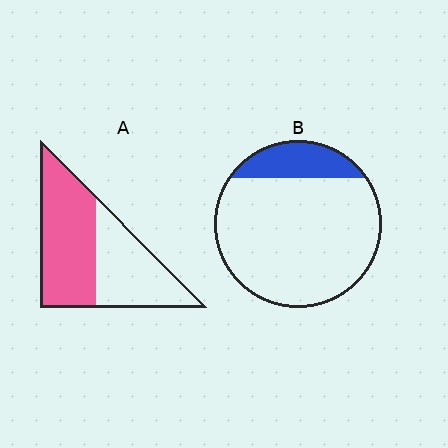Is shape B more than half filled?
No.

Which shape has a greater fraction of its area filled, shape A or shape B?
Shape A.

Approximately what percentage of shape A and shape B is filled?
A is approximately 55% and B is approximately 15%.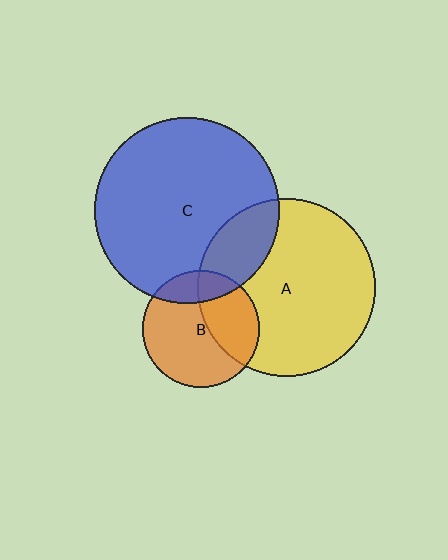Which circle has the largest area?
Circle C (blue).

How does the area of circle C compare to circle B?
Approximately 2.5 times.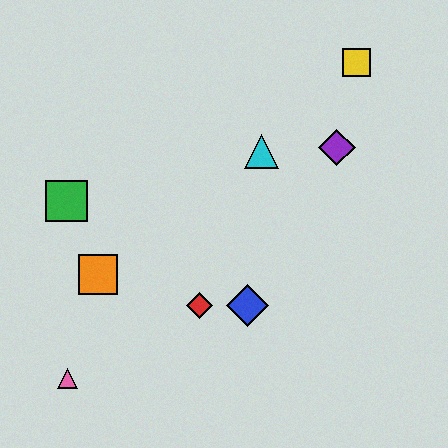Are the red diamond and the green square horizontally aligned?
No, the red diamond is at y≈306 and the green square is at y≈201.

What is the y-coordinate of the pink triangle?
The pink triangle is at y≈379.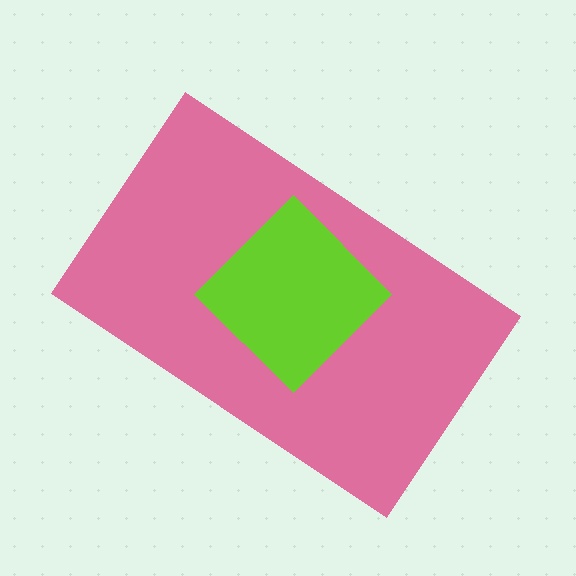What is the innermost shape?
The lime diamond.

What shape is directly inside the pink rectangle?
The lime diamond.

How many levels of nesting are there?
2.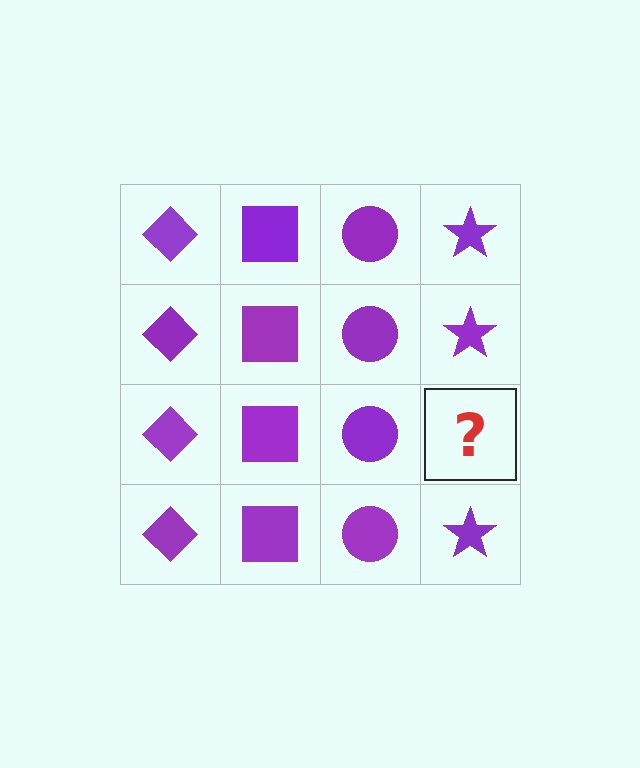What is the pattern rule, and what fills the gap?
The rule is that each column has a consistent shape. The gap should be filled with a purple star.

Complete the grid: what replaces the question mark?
The question mark should be replaced with a purple star.